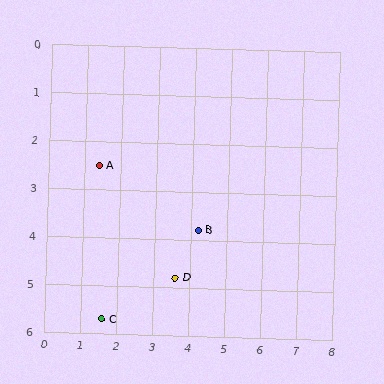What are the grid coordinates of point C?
Point C is at approximately (1.6, 5.7).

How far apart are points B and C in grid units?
Points B and C are about 3.2 grid units apart.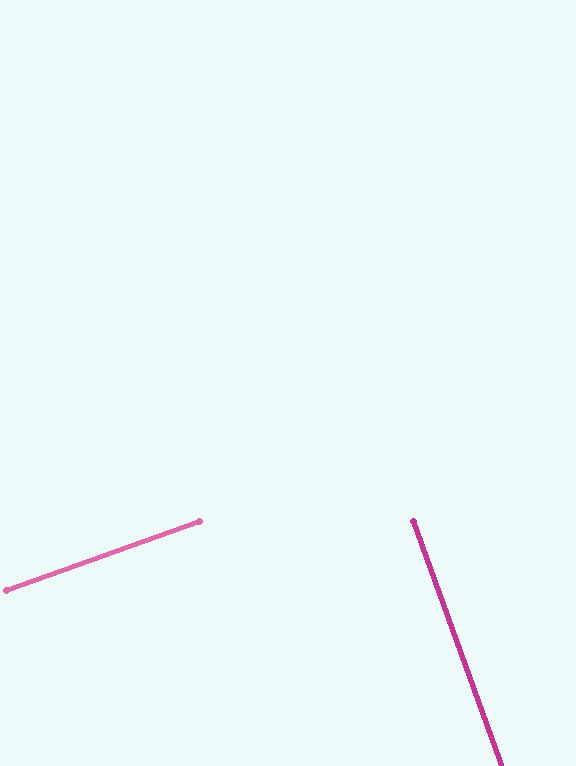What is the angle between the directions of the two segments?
Approximately 90 degrees.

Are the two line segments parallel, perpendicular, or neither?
Perpendicular — they meet at approximately 90°.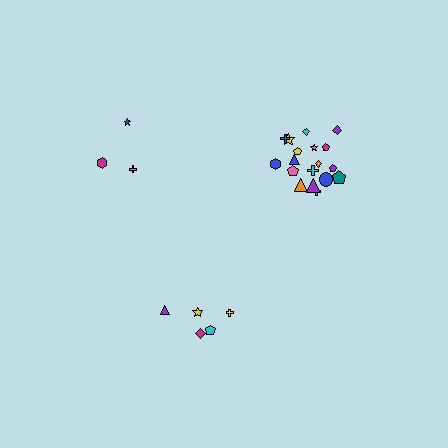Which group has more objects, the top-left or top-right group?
The top-right group.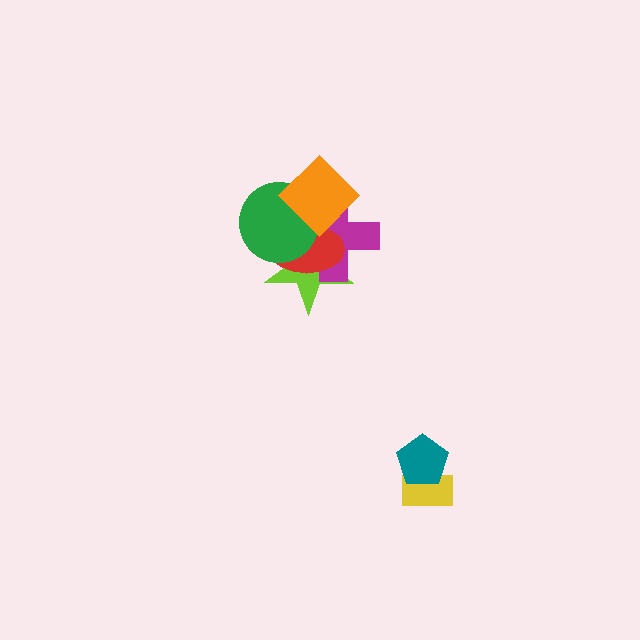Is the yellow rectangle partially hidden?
Yes, it is partially covered by another shape.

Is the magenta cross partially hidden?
Yes, it is partially covered by another shape.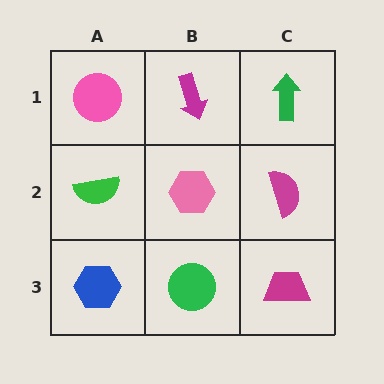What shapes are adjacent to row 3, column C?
A magenta semicircle (row 2, column C), a green circle (row 3, column B).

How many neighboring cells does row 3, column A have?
2.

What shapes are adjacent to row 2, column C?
A green arrow (row 1, column C), a magenta trapezoid (row 3, column C), a pink hexagon (row 2, column B).